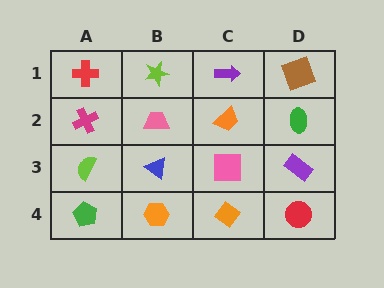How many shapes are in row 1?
4 shapes.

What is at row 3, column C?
A pink square.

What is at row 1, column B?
A lime star.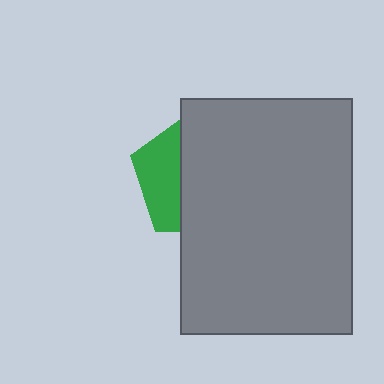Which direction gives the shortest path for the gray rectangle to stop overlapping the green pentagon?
Moving right gives the shortest separation.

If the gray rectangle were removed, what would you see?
You would see the complete green pentagon.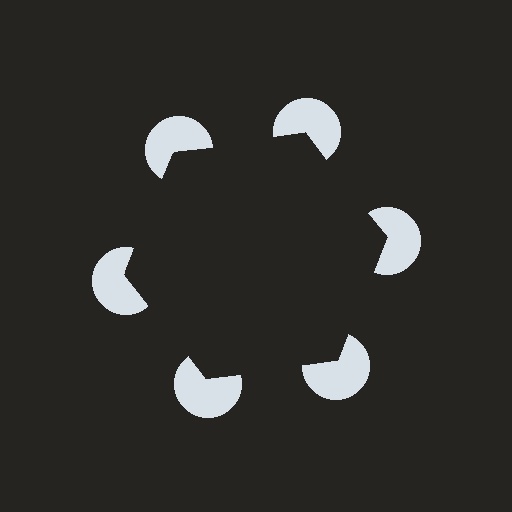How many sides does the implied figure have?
6 sides.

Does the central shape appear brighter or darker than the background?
It typically appears slightly darker than the background, even though no actual brightness change is drawn.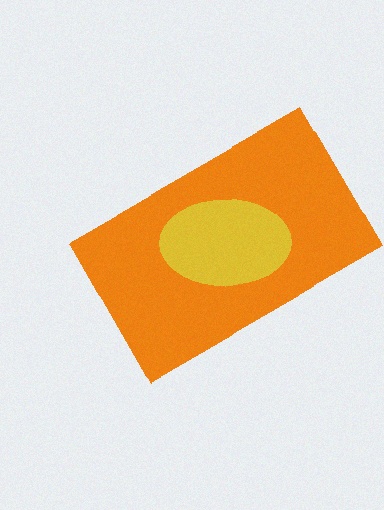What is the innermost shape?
The yellow ellipse.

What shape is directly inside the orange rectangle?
The yellow ellipse.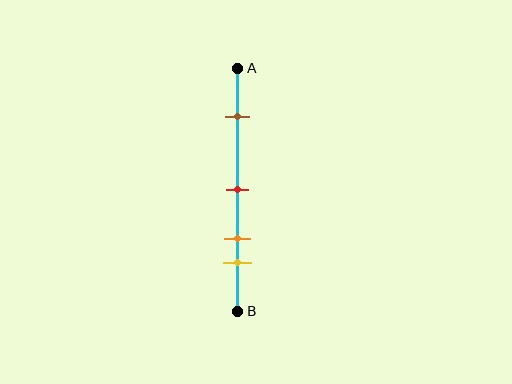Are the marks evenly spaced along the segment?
No, the marks are not evenly spaced.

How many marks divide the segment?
There are 4 marks dividing the segment.